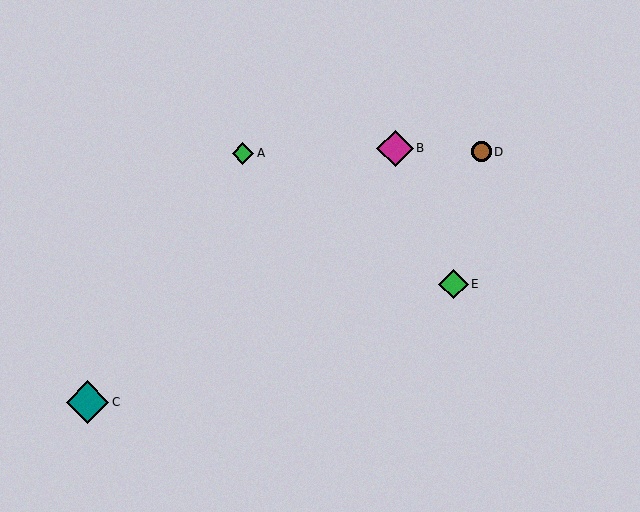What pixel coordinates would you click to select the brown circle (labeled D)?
Click at (481, 152) to select the brown circle D.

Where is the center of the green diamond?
The center of the green diamond is at (243, 153).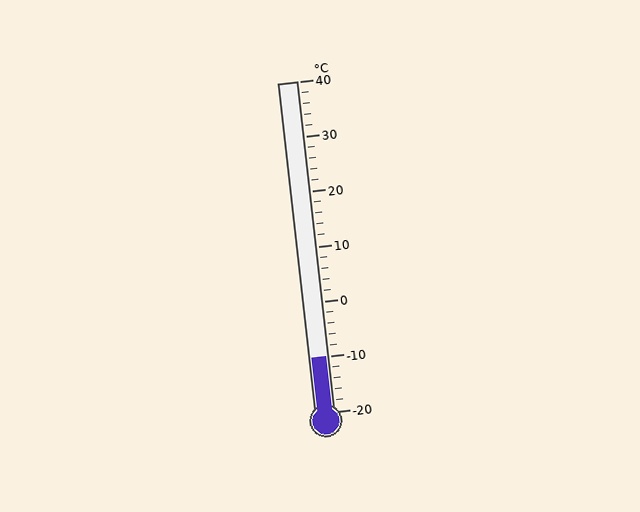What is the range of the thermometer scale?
The thermometer scale ranges from -20°C to 40°C.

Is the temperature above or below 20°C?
The temperature is below 20°C.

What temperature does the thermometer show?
The thermometer shows approximately -10°C.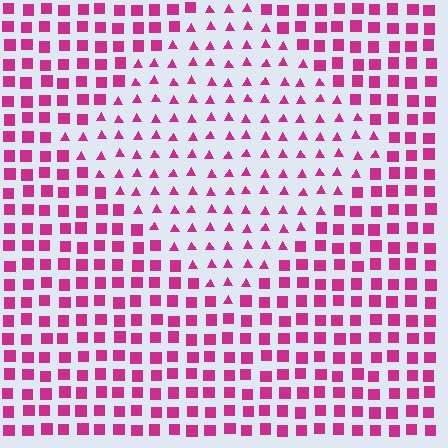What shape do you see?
I see a diamond.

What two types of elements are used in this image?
The image uses triangles inside the diamond region and squares outside it.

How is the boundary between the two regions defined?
The boundary is defined by a change in element shape: triangles inside vs. squares outside. All elements share the same color and spacing.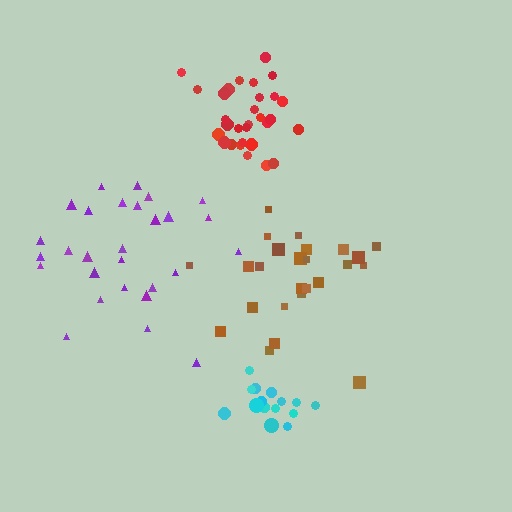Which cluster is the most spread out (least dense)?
Purple.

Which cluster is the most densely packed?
Cyan.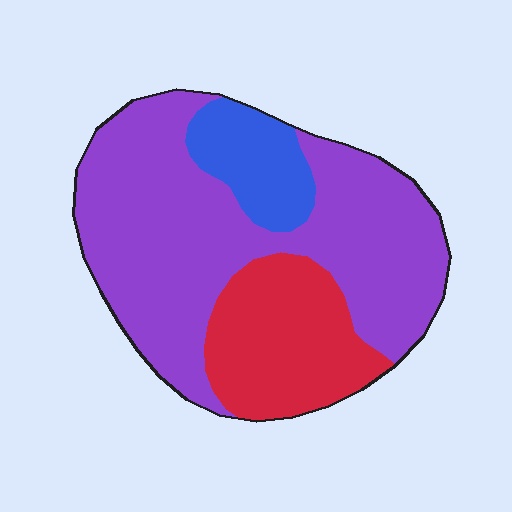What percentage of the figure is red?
Red takes up about one quarter (1/4) of the figure.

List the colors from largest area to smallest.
From largest to smallest: purple, red, blue.